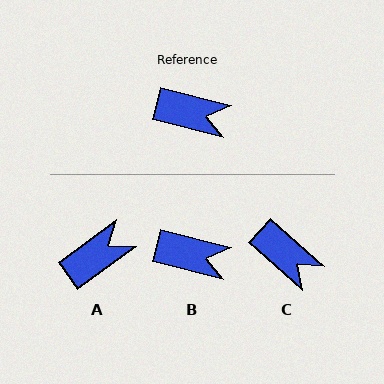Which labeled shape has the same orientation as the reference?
B.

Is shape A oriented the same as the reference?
No, it is off by about 51 degrees.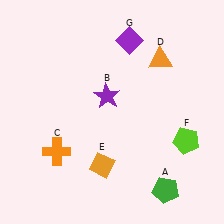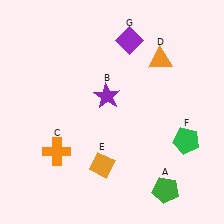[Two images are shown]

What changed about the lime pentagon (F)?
In Image 1, F is lime. In Image 2, it changed to green.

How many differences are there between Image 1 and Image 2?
There is 1 difference between the two images.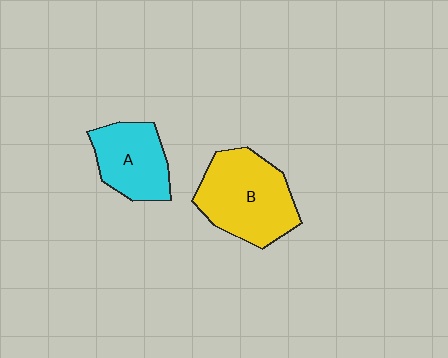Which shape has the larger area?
Shape B (yellow).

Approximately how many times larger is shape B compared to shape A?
Approximately 1.4 times.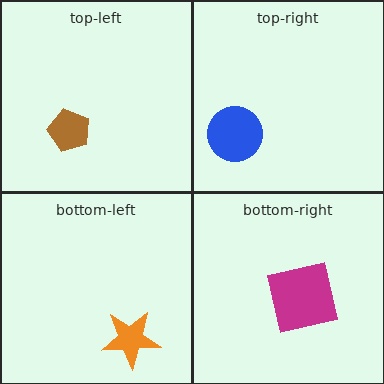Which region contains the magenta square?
The bottom-right region.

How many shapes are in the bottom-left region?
1.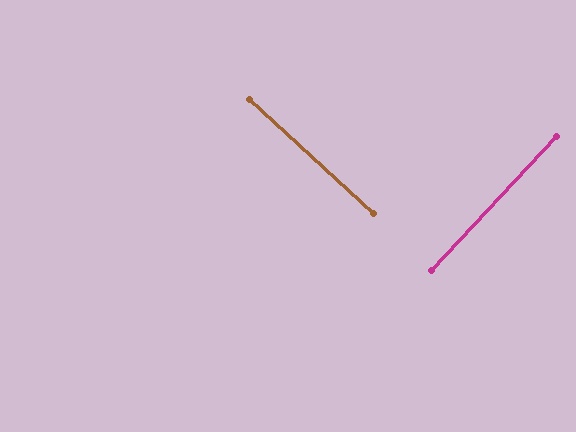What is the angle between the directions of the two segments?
Approximately 89 degrees.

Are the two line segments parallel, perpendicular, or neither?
Perpendicular — they meet at approximately 89°.